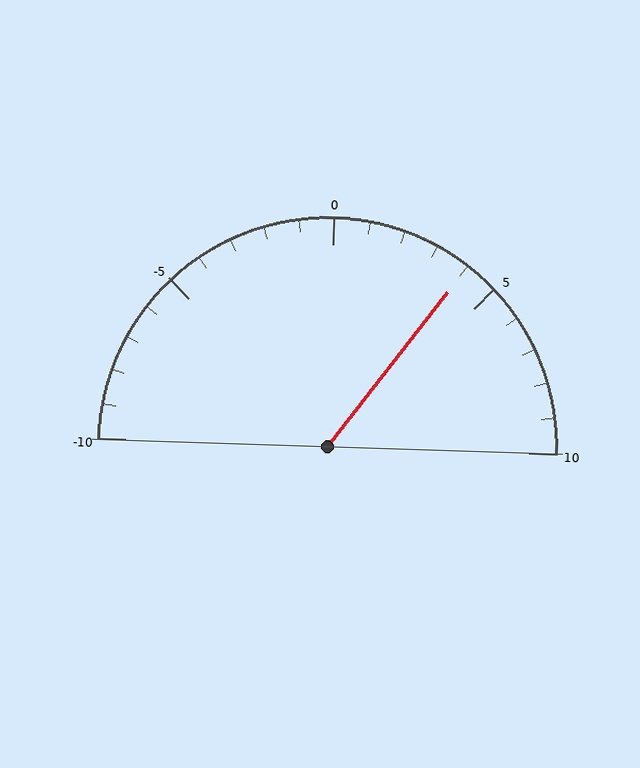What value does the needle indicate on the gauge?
The needle indicates approximately 4.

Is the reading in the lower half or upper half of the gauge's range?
The reading is in the upper half of the range (-10 to 10).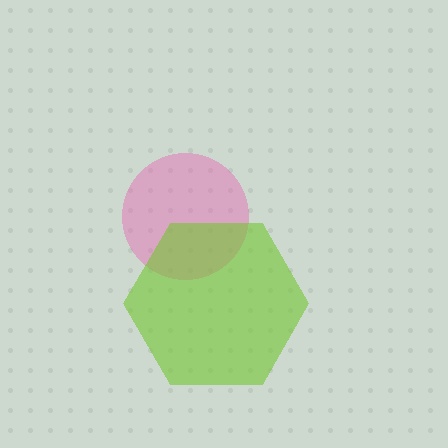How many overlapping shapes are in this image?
There are 2 overlapping shapes in the image.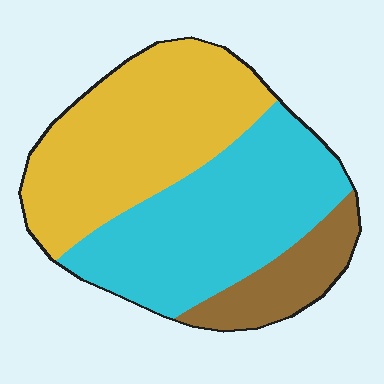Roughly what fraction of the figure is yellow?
Yellow covers about 45% of the figure.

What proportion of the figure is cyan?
Cyan takes up about two fifths (2/5) of the figure.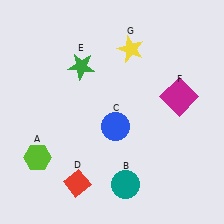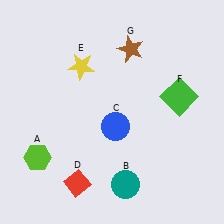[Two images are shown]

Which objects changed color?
E changed from green to yellow. F changed from magenta to green. G changed from yellow to brown.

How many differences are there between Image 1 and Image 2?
There are 3 differences between the two images.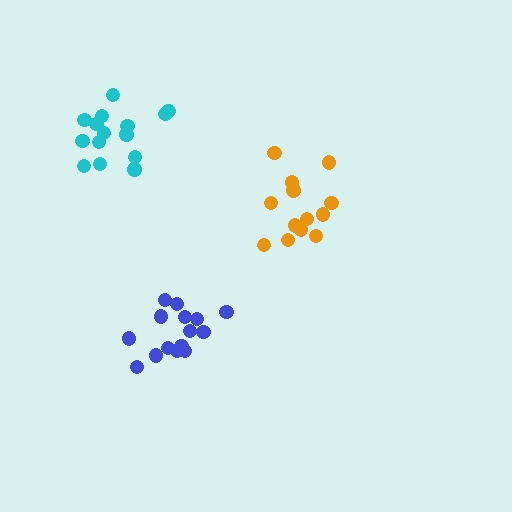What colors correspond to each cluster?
The clusters are colored: orange, blue, cyan.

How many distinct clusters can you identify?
There are 3 distinct clusters.